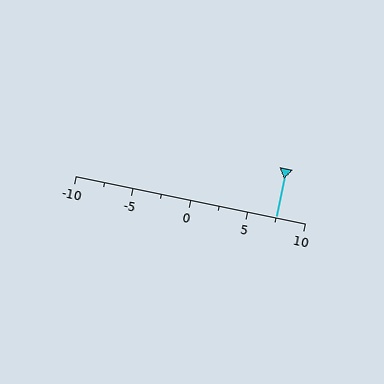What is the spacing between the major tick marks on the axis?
The major ticks are spaced 5 apart.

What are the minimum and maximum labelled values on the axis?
The axis runs from -10 to 10.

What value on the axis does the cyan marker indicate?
The marker indicates approximately 7.5.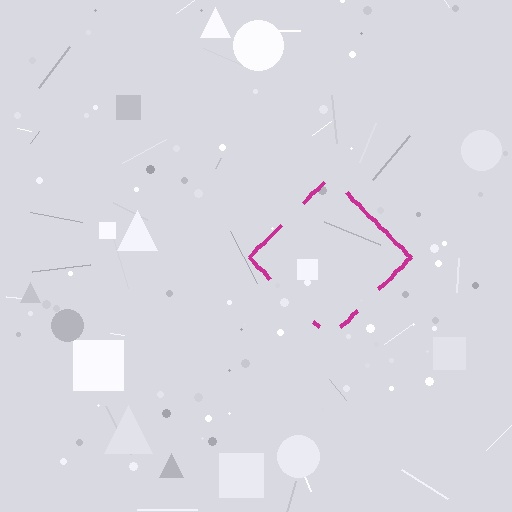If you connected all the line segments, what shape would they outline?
They would outline a diamond.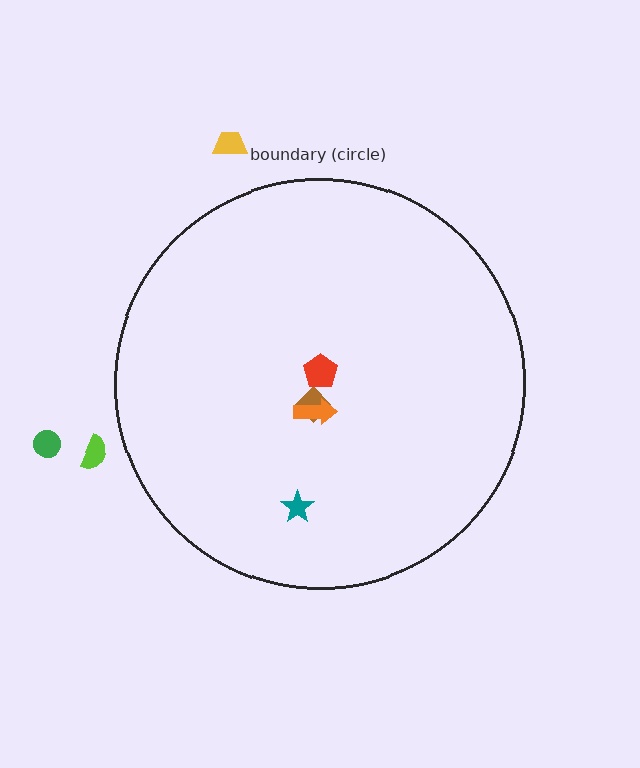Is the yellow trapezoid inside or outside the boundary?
Outside.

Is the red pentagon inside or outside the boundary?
Inside.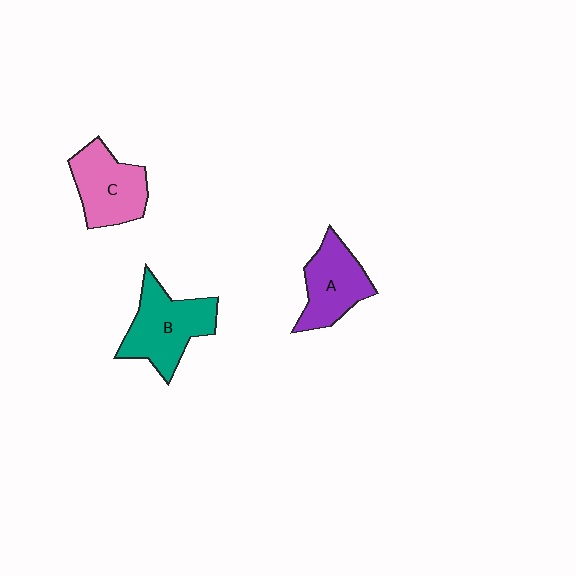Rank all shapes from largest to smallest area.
From largest to smallest: B (teal), C (pink), A (purple).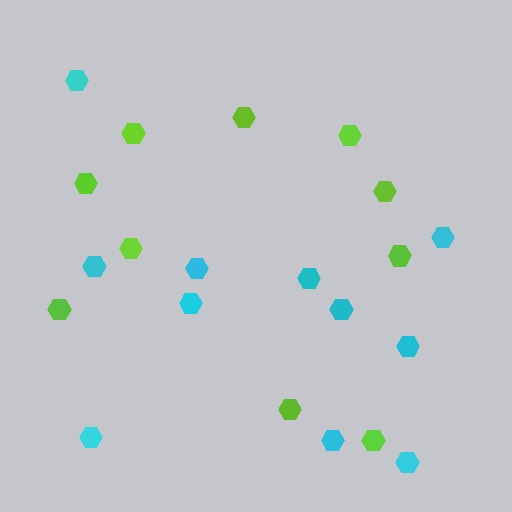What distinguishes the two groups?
There are 2 groups: one group of cyan hexagons (11) and one group of lime hexagons (10).